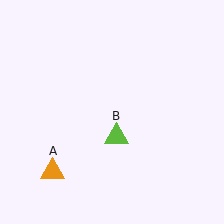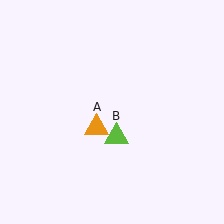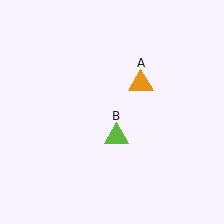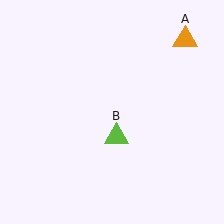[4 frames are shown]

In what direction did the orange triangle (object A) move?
The orange triangle (object A) moved up and to the right.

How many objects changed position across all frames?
1 object changed position: orange triangle (object A).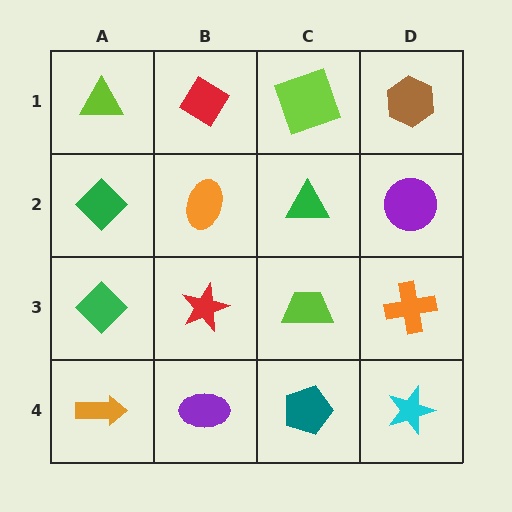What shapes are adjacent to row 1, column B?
An orange ellipse (row 2, column B), a lime triangle (row 1, column A), a lime square (row 1, column C).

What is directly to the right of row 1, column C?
A brown hexagon.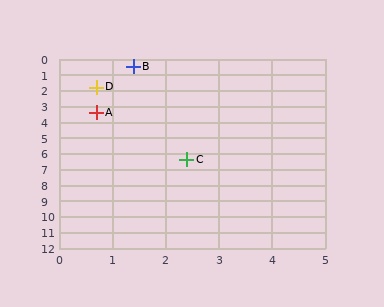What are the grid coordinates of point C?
Point C is at approximately (2.4, 6.4).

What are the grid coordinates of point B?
Point B is at approximately (1.4, 0.5).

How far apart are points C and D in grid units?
Points C and D are about 4.9 grid units apart.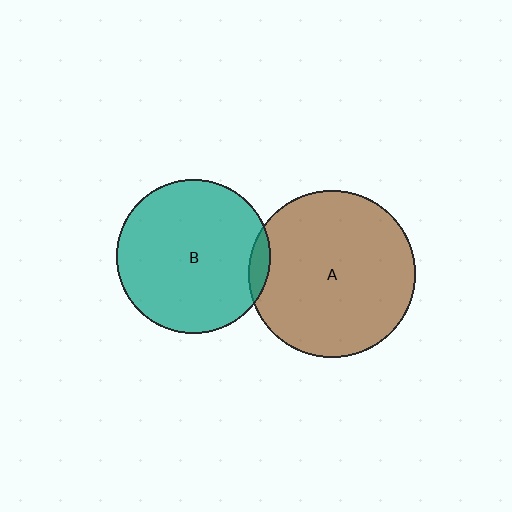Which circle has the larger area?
Circle A (brown).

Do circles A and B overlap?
Yes.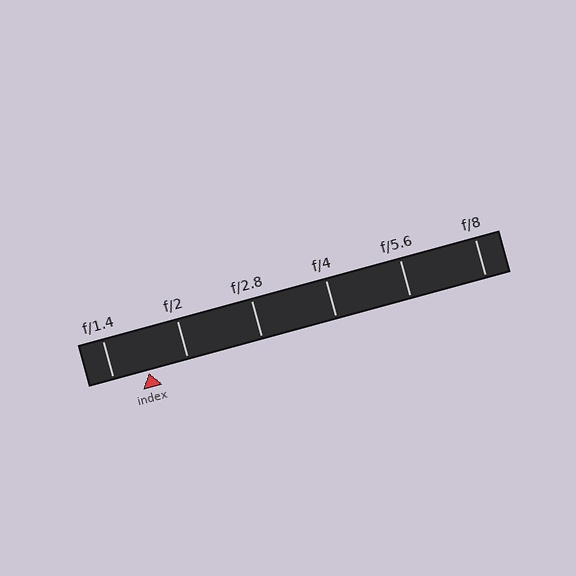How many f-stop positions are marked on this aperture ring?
There are 6 f-stop positions marked.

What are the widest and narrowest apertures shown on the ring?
The widest aperture shown is f/1.4 and the narrowest is f/8.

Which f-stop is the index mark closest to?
The index mark is closest to f/1.4.